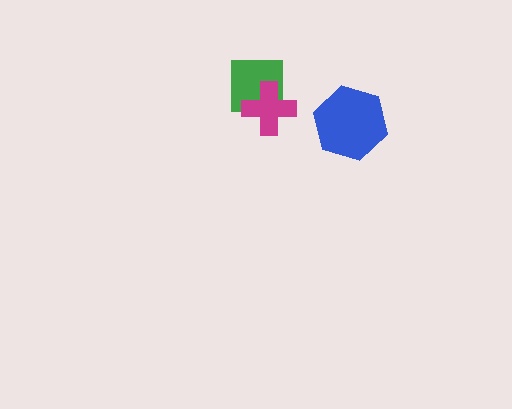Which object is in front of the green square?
The magenta cross is in front of the green square.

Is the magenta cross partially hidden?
No, no other shape covers it.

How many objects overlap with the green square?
1 object overlaps with the green square.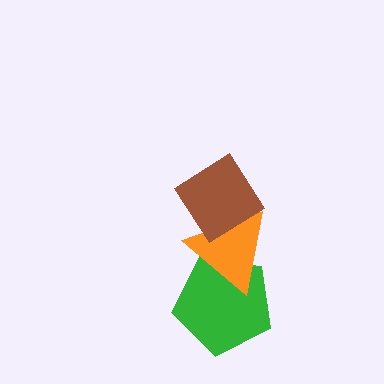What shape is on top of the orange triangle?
The brown diamond is on top of the orange triangle.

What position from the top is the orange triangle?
The orange triangle is 2nd from the top.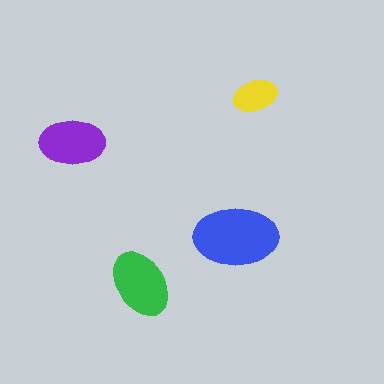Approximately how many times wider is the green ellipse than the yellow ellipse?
About 1.5 times wider.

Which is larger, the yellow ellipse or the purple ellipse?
The purple one.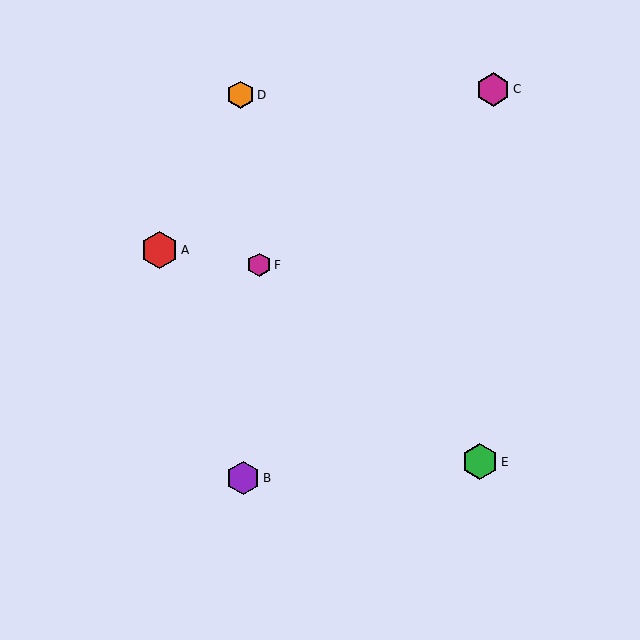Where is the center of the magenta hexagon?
The center of the magenta hexagon is at (493, 89).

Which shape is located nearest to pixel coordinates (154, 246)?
The red hexagon (labeled A) at (160, 250) is nearest to that location.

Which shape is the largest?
The red hexagon (labeled A) is the largest.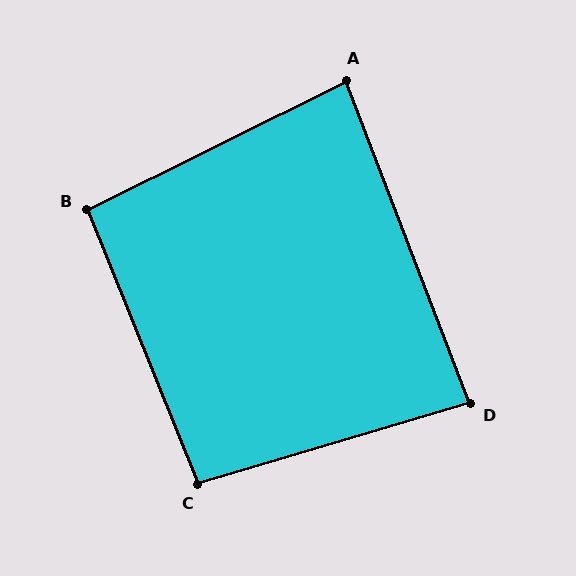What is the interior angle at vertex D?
Approximately 85 degrees (approximately right).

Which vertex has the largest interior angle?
C, at approximately 96 degrees.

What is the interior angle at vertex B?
Approximately 95 degrees (approximately right).